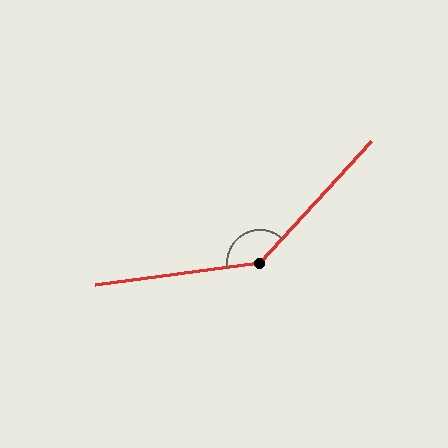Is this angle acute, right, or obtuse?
It is obtuse.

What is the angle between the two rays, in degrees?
Approximately 140 degrees.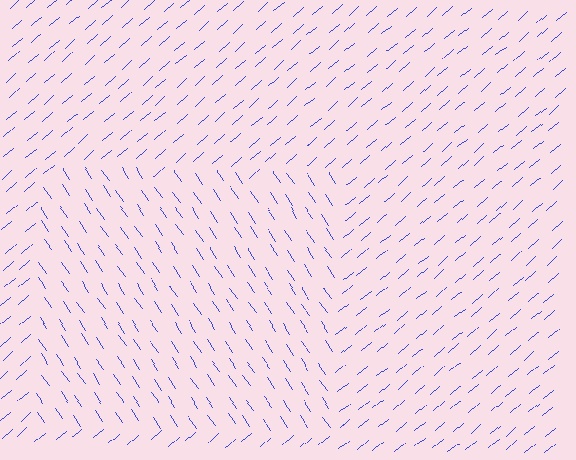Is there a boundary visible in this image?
Yes, there is a texture boundary formed by a change in line orientation.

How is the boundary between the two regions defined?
The boundary is defined purely by a change in line orientation (approximately 84 degrees difference). All lines are the same color and thickness.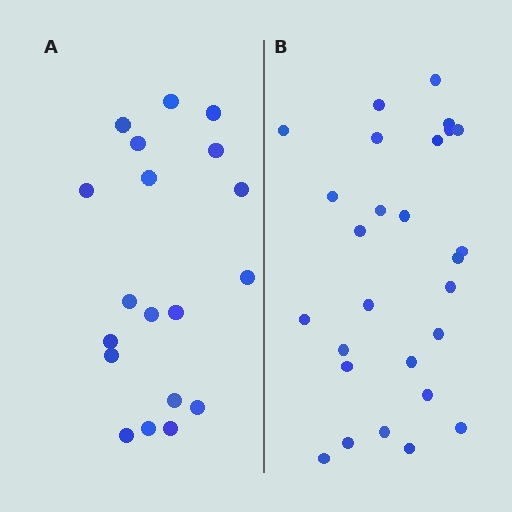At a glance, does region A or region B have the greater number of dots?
Region B (the right region) has more dots.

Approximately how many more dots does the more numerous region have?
Region B has roughly 8 or so more dots than region A.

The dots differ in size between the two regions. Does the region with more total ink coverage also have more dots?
No. Region A has more total ink coverage because its dots are larger, but region B actually contains more individual dots. Total area can be misleading — the number of items is what matters here.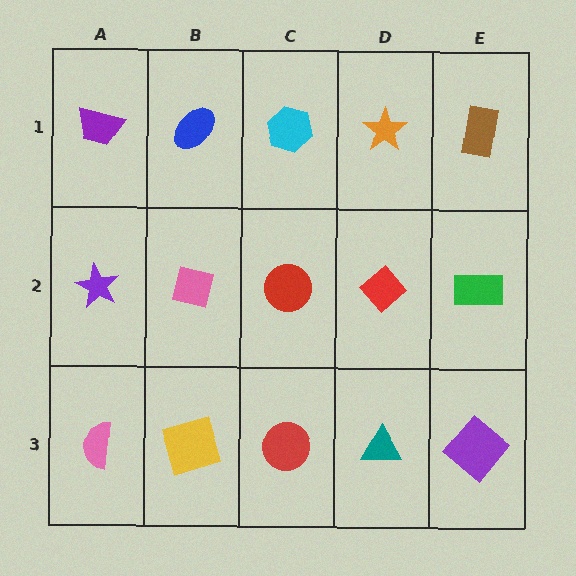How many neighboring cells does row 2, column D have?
4.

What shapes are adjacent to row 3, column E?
A green rectangle (row 2, column E), a teal triangle (row 3, column D).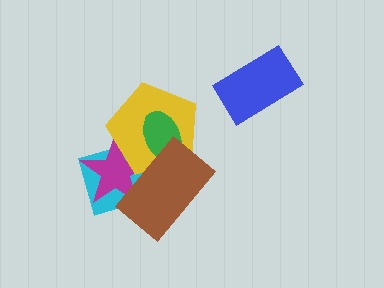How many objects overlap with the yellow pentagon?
4 objects overlap with the yellow pentagon.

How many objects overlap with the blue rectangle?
0 objects overlap with the blue rectangle.